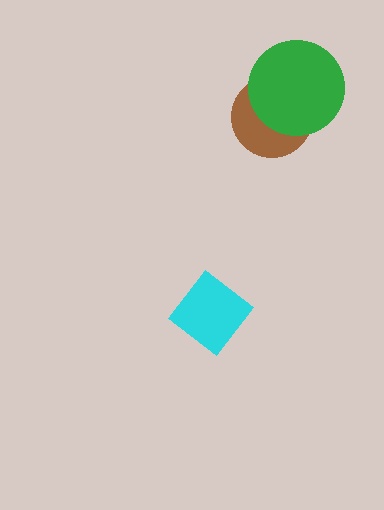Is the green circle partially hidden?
No, no other shape covers it.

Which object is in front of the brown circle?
The green circle is in front of the brown circle.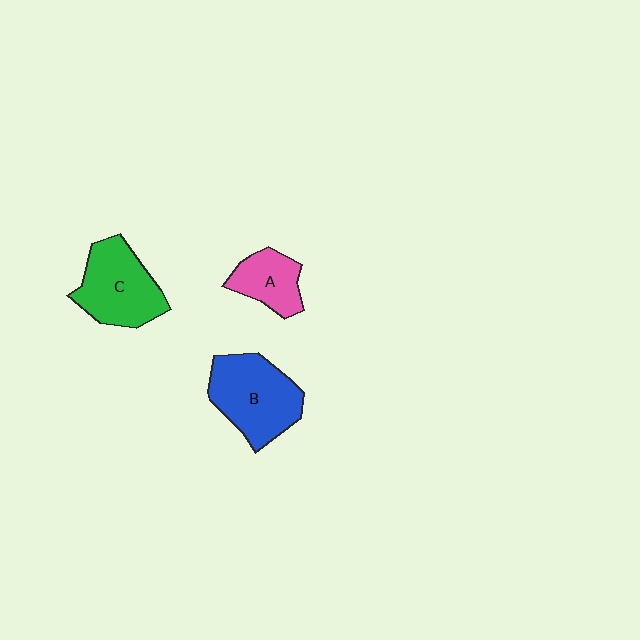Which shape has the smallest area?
Shape A (pink).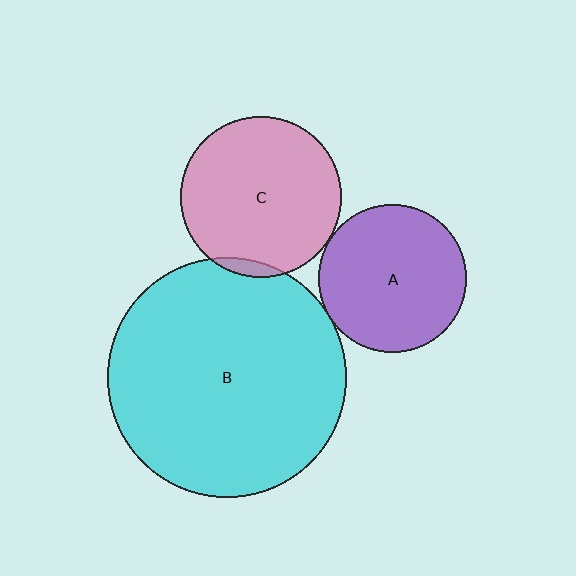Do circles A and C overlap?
Yes.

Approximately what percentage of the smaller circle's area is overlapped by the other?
Approximately 5%.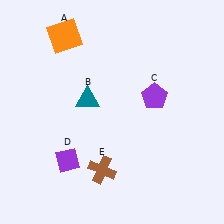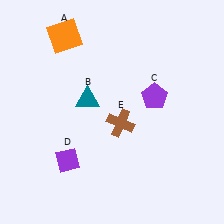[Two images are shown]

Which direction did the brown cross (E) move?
The brown cross (E) moved up.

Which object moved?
The brown cross (E) moved up.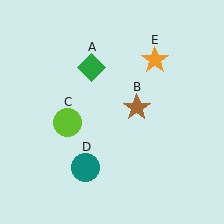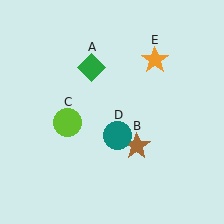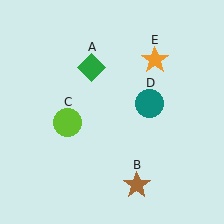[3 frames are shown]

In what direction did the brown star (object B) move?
The brown star (object B) moved down.